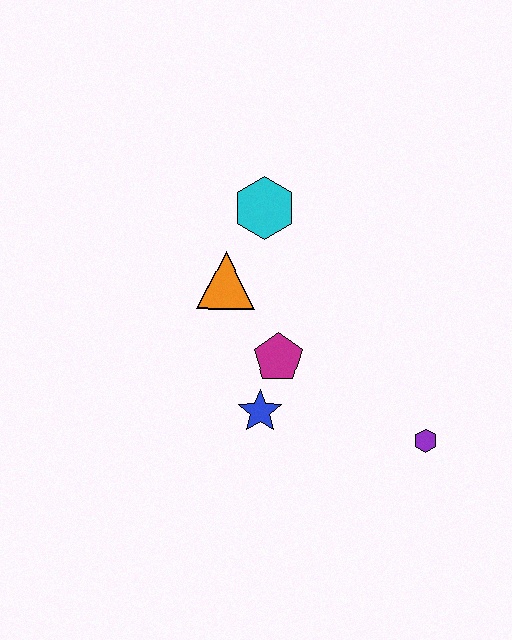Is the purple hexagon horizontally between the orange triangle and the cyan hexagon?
No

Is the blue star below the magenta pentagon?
Yes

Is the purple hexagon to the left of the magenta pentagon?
No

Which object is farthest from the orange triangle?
The purple hexagon is farthest from the orange triangle.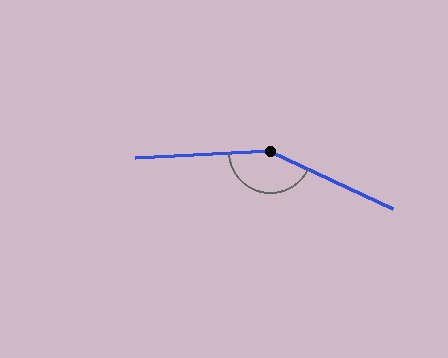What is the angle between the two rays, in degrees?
Approximately 152 degrees.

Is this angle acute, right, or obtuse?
It is obtuse.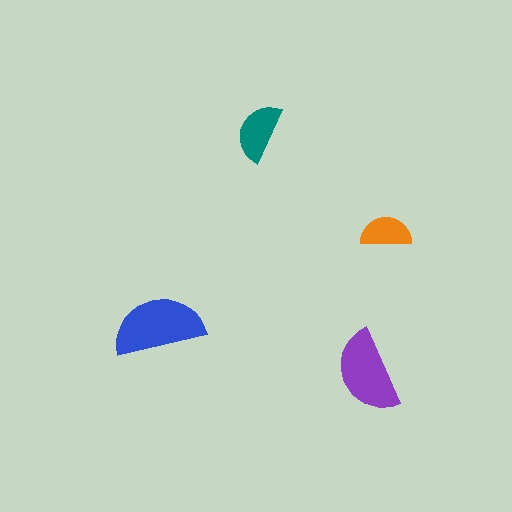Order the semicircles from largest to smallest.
the blue one, the purple one, the teal one, the orange one.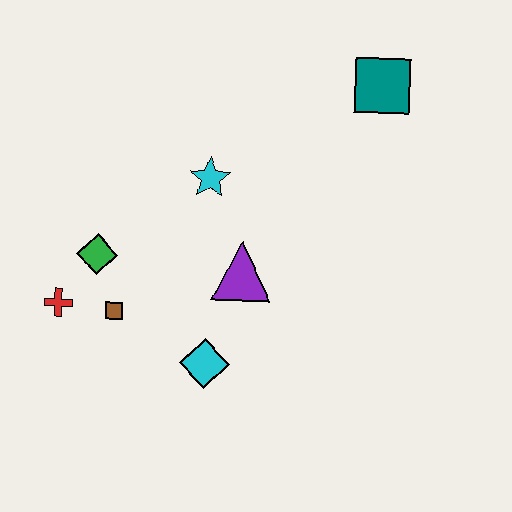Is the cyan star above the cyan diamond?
Yes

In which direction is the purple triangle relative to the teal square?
The purple triangle is below the teal square.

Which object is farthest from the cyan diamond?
The teal square is farthest from the cyan diamond.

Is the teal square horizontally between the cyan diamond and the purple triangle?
No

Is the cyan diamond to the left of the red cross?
No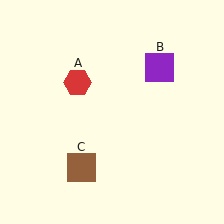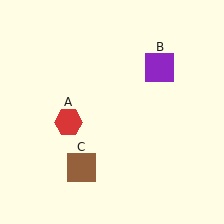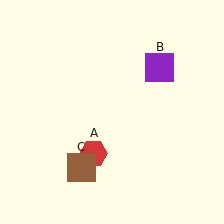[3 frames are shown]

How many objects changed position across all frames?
1 object changed position: red hexagon (object A).